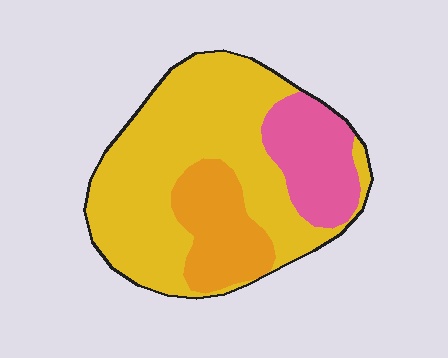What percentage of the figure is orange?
Orange takes up between a sixth and a third of the figure.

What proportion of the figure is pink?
Pink takes up between a sixth and a third of the figure.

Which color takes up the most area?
Yellow, at roughly 65%.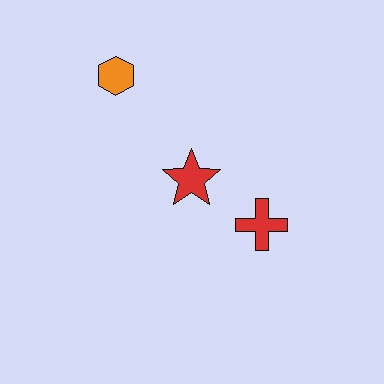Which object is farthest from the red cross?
The orange hexagon is farthest from the red cross.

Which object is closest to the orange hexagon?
The red star is closest to the orange hexagon.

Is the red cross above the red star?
No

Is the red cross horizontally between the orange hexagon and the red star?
No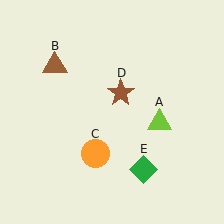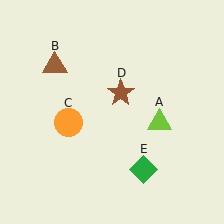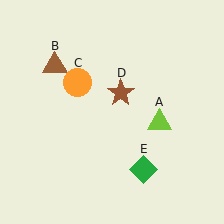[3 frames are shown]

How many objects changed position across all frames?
1 object changed position: orange circle (object C).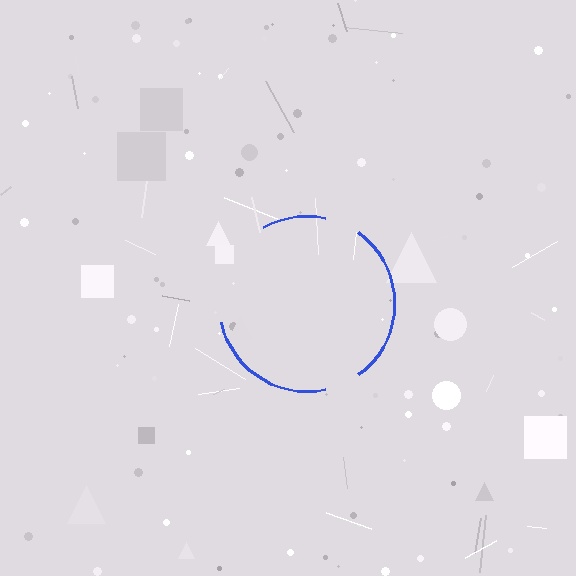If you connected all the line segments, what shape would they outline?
They would outline a circle.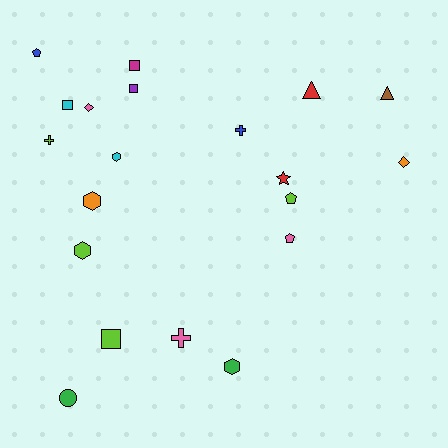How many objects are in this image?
There are 20 objects.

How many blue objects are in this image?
There are 2 blue objects.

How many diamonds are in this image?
There are 2 diamonds.